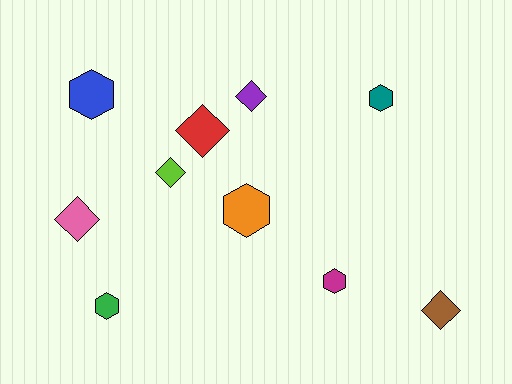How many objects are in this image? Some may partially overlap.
There are 10 objects.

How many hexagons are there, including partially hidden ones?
There are 5 hexagons.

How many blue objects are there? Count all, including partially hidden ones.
There is 1 blue object.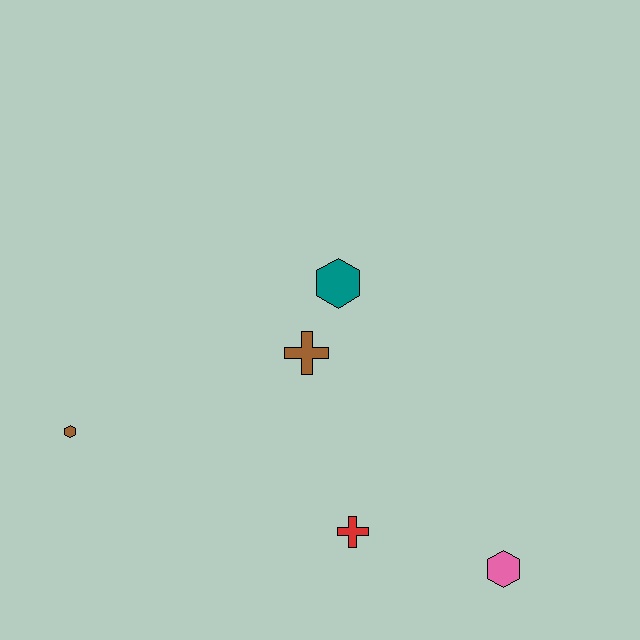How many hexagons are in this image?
There are 3 hexagons.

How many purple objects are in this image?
There are no purple objects.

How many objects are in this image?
There are 5 objects.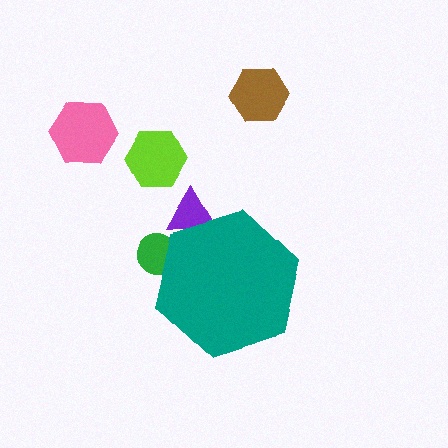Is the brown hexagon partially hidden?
No, the brown hexagon is fully visible.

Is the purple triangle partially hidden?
Yes, the purple triangle is partially hidden behind the teal hexagon.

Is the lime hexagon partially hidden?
No, the lime hexagon is fully visible.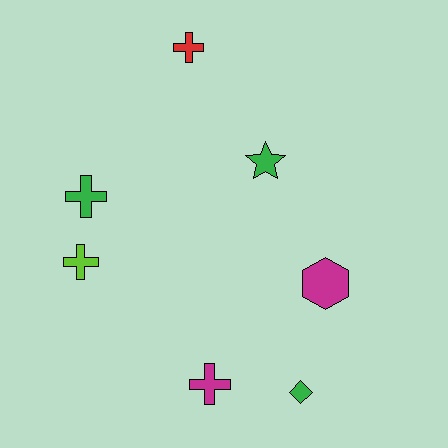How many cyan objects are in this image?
There are no cyan objects.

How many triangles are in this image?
There are no triangles.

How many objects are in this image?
There are 7 objects.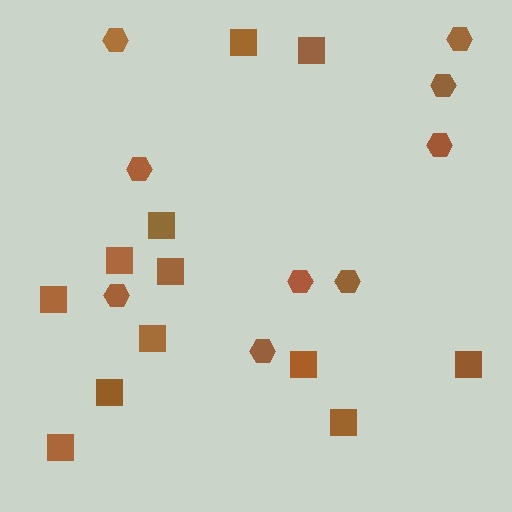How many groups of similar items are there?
There are 2 groups: one group of hexagons (9) and one group of squares (12).